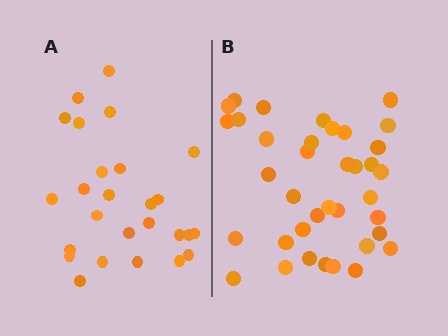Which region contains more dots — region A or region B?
Region B (the right region) has more dots.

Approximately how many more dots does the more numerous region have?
Region B has roughly 12 or so more dots than region A.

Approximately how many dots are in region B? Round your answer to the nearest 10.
About 40 dots. (The exact count is 37, which rounds to 40.)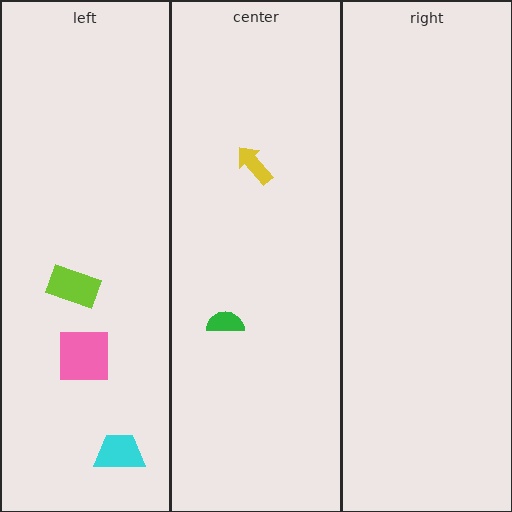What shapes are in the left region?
The cyan trapezoid, the pink square, the lime rectangle.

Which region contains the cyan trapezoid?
The left region.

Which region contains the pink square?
The left region.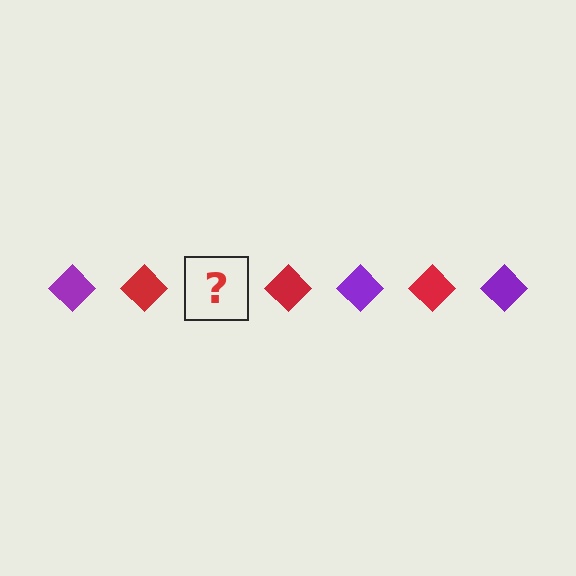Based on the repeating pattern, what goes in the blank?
The blank should be a purple diamond.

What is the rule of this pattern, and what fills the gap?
The rule is that the pattern cycles through purple, red diamonds. The gap should be filled with a purple diamond.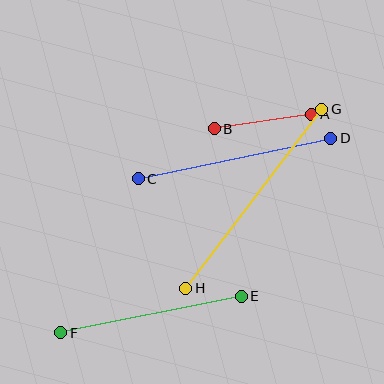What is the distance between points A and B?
The distance is approximately 98 pixels.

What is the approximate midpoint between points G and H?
The midpoint is at approximately (254, 199) pixels.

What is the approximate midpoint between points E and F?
The midpoint is at approximately (151, 315) pixels.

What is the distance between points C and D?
The distance is approximately 197 pixels.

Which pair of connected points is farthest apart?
Points G and H are farthest apart.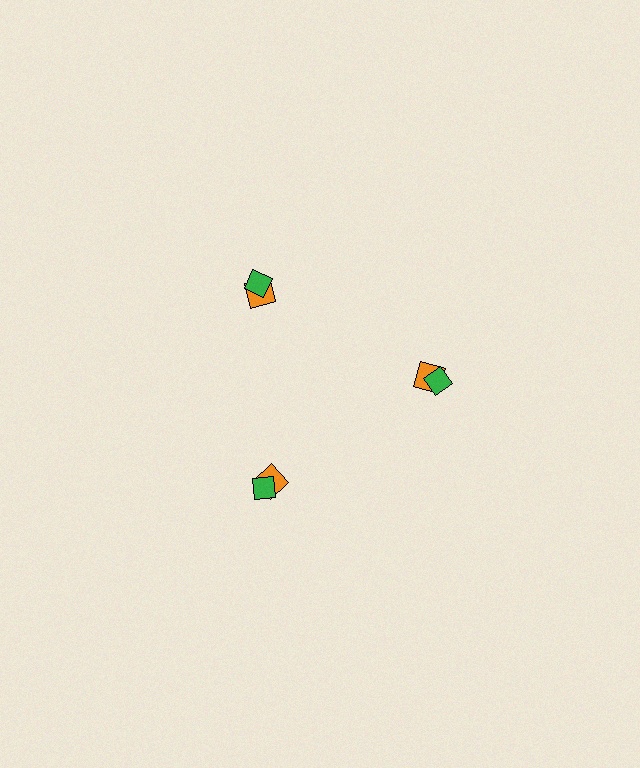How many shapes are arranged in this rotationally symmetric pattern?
There are 6 shapes, arranged in 3 groups of 2.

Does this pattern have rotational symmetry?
Yes, this pattern has 3-fold rotational symmetry. It looks the same after rotating 120 degrees around the center.